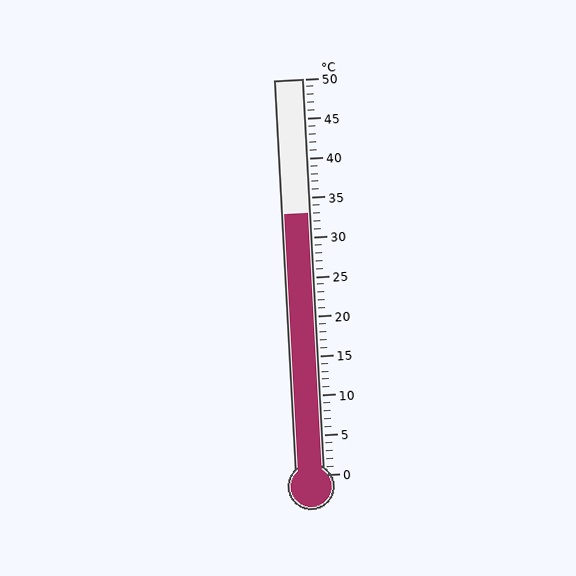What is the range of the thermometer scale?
The thermometer scale ranges from 0°C to 50°C.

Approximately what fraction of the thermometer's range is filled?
The thermometer is filled to approximately 65% of its range.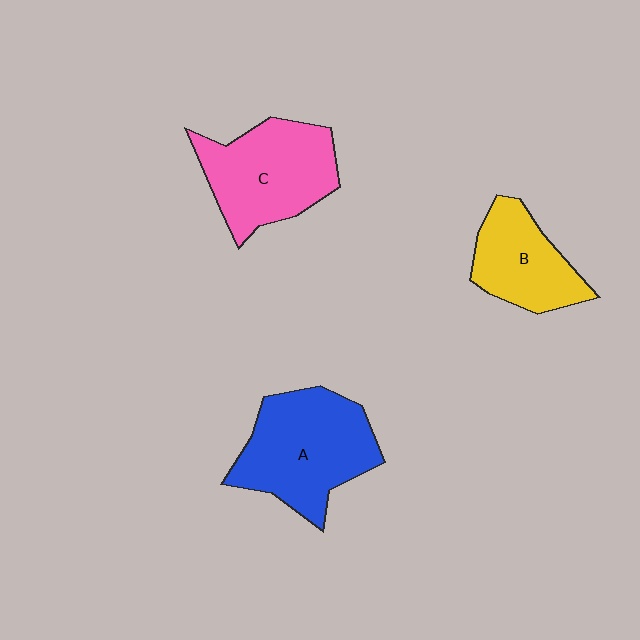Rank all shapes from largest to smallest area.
From largest to smallest: A (blue), C (pink), B (yellow).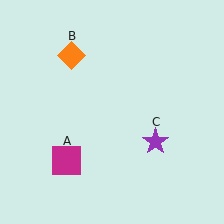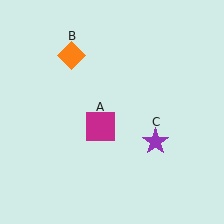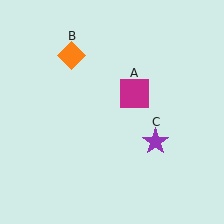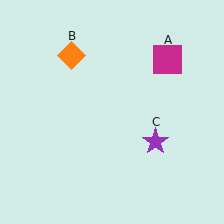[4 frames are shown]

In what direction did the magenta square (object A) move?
The magenta square (object A) moved up and to the right.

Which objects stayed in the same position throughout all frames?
Orange diamond (object B) and purple star (object C) remained stationary.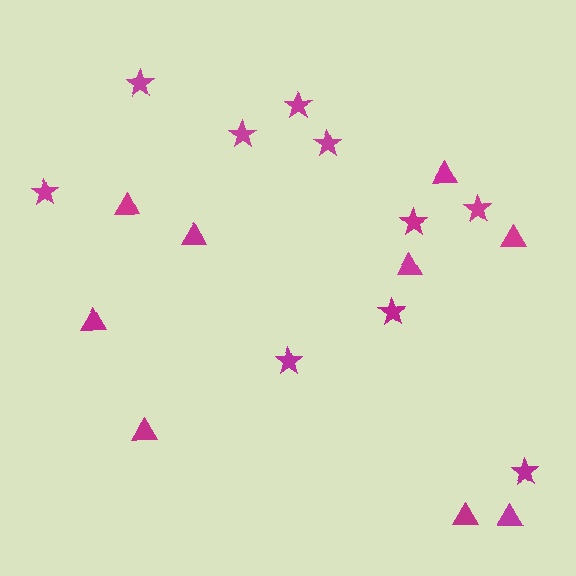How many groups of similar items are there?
There are 2 groups: one group of stars (10) and one group of triangles (9).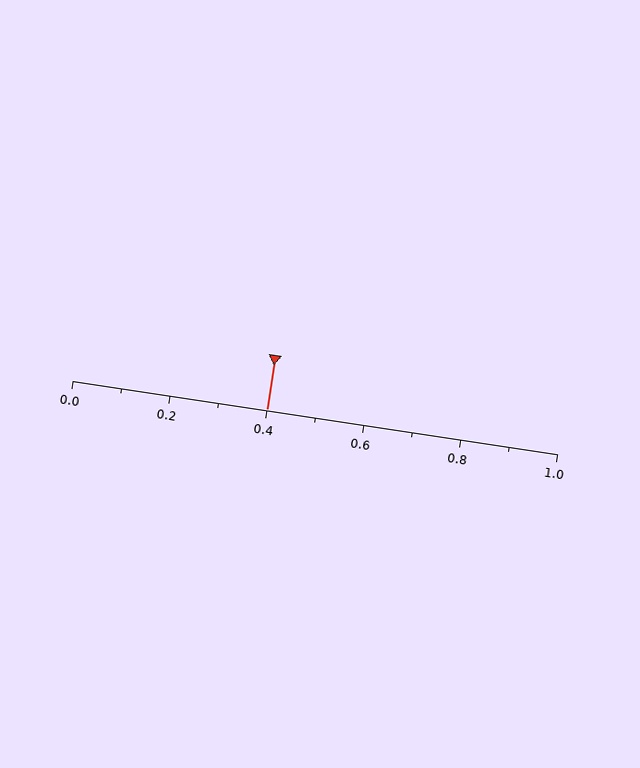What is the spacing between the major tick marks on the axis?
The major ticks are spaced 0.2 apart.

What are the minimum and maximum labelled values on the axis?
The axis runs from 0.0 to 1.0.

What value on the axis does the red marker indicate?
The marker indicates approximately 0.4.